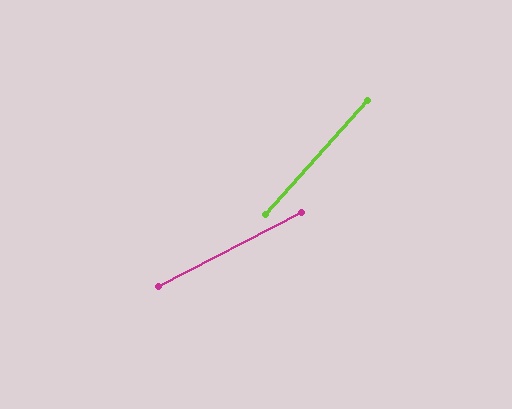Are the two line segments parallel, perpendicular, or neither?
Neither parallel nor perpendicular — they differ by about 21°.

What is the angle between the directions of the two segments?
Approximately 21 degrees.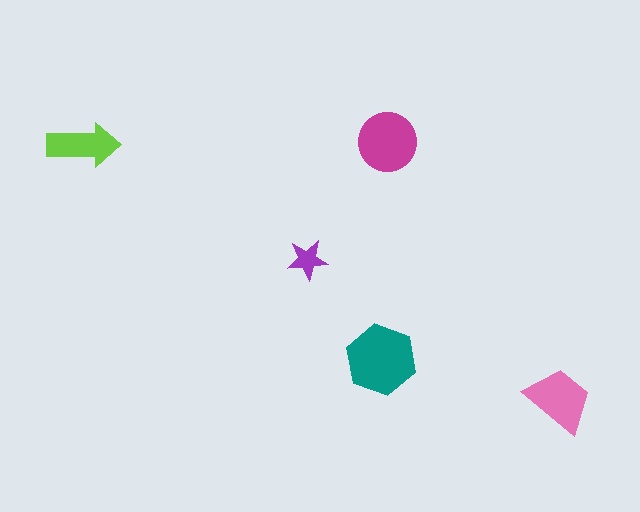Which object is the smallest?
The purple star.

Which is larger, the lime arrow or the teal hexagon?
The teal hexagon.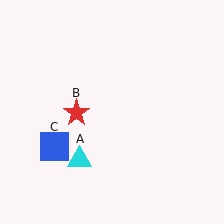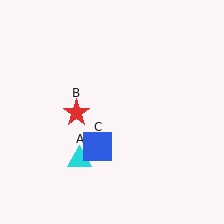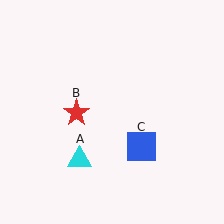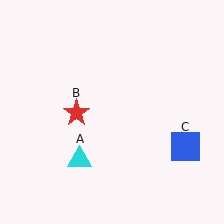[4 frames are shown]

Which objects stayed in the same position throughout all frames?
Cyan triangle (object A) and red star (object B) remained stationary.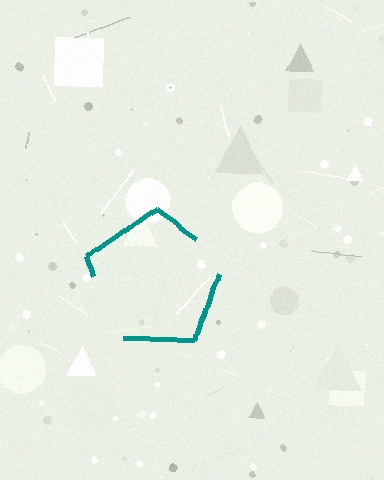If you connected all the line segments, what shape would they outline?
They would outline a pentagon.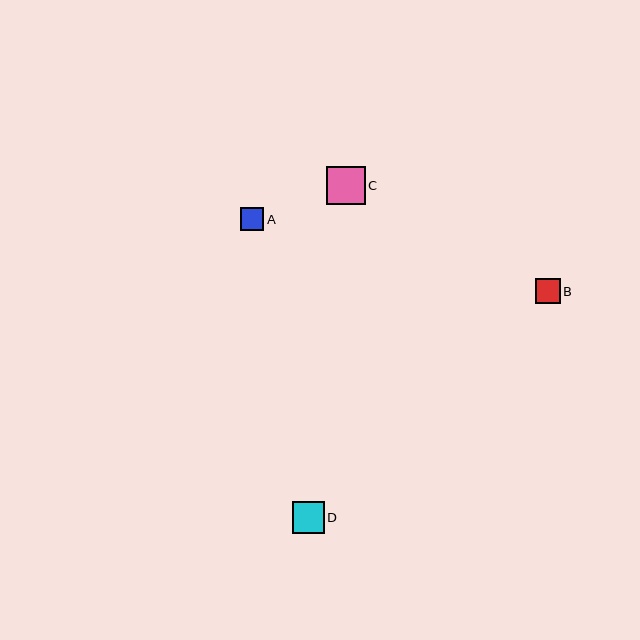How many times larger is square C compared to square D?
Square C is approximately 1.2 times the size of square D.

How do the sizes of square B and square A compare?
Square B and square A are approximately the same size.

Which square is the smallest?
Square A is the smallest with a size of approximately 23 pixels.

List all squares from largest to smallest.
From largest to smallest: C, D, B, A.